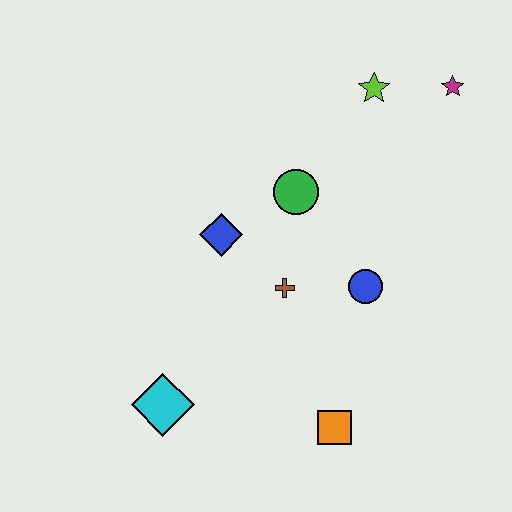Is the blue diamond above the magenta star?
No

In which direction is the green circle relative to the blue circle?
The green circle is above the blue circle.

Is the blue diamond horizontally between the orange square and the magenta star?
No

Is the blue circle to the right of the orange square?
Yes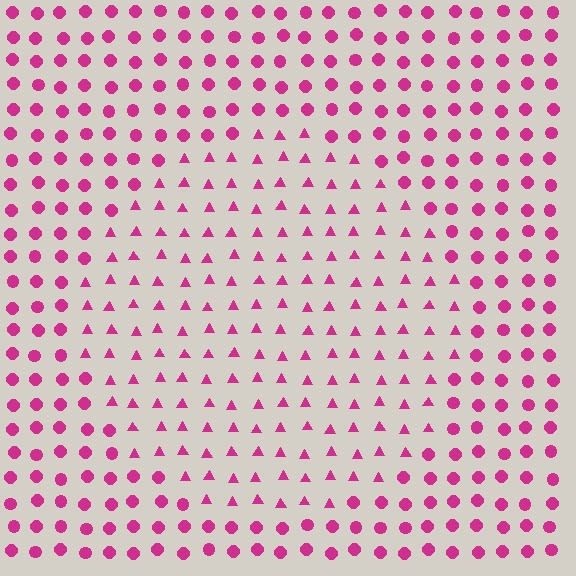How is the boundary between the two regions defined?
The boundary is defined by a change in element shape: triangles inside vs. circles outside. All elements share the same color and spacing.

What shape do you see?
I see a circle.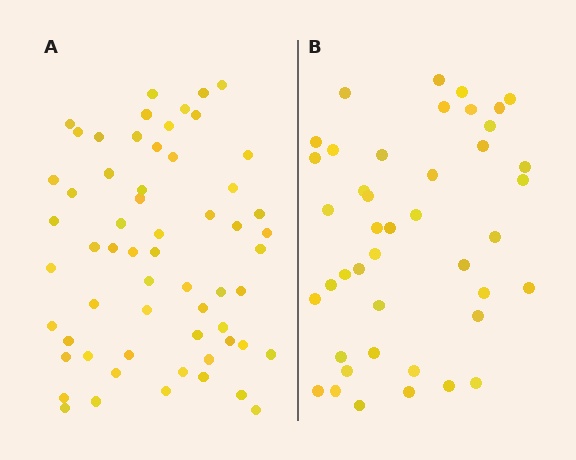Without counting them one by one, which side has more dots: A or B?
Region A (the left region) has more dots.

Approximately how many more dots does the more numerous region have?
Region A has approximately 15 more dots than region B.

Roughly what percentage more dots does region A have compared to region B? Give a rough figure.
About 40% more.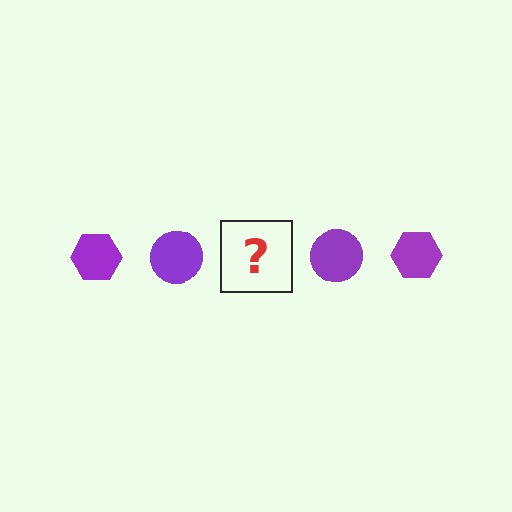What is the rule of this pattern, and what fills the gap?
The rule is that the pattern cycles through hexagon, circle shapes in purple. The gap should be filled with a purple hexagon.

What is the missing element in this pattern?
The missing element is a purple hexagon.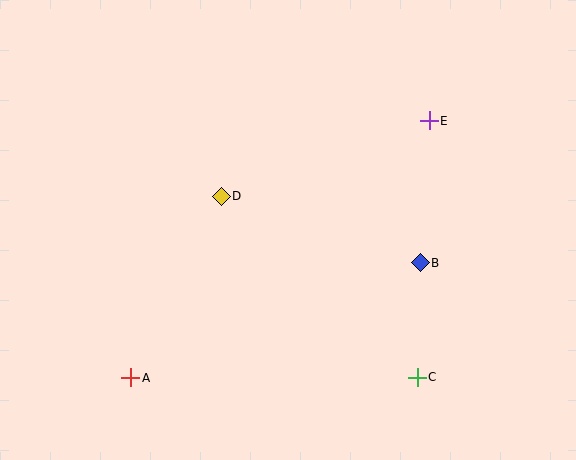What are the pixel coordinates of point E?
Point E is at (429, 121).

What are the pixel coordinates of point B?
Point B is at (420, 263).